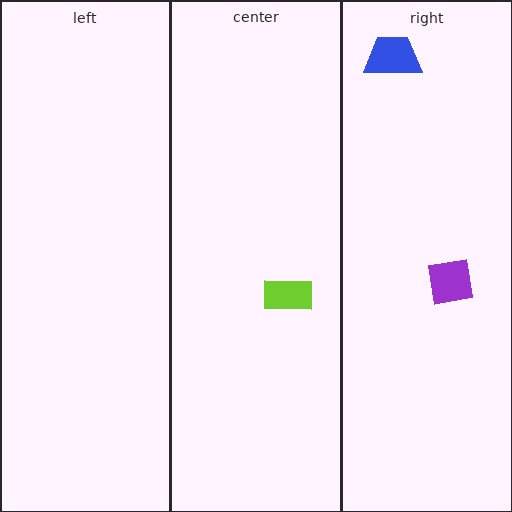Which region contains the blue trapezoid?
The right region.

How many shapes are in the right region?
2.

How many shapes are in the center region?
1.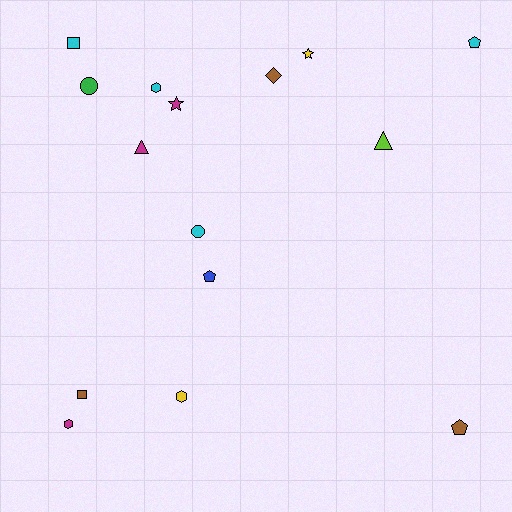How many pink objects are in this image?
There are no pink objects.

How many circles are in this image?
There are 2 circles.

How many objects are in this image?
There are 15 objects.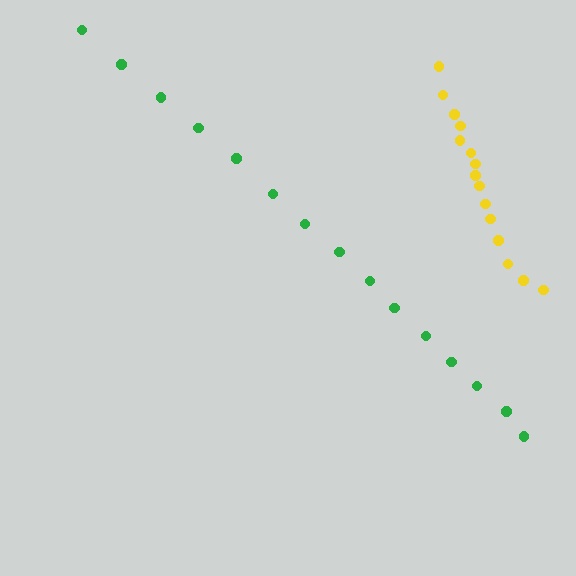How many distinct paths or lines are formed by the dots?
There are 2 distinct paths.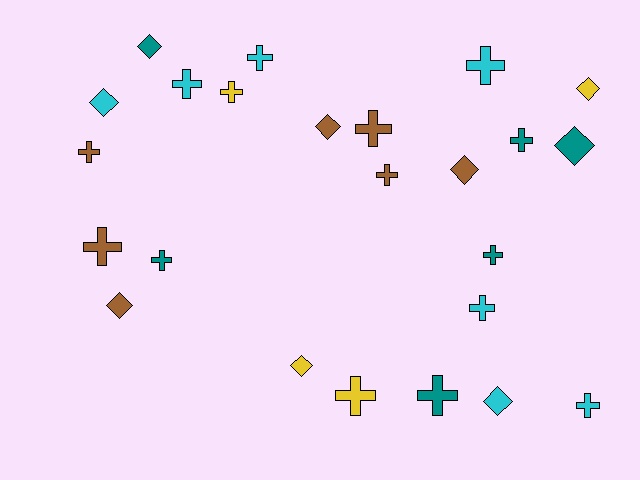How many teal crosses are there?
There are 4 teal crosses.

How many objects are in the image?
There are 24 objects.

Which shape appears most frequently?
Cross, with 15 objects.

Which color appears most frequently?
Cyan, with 7 objects.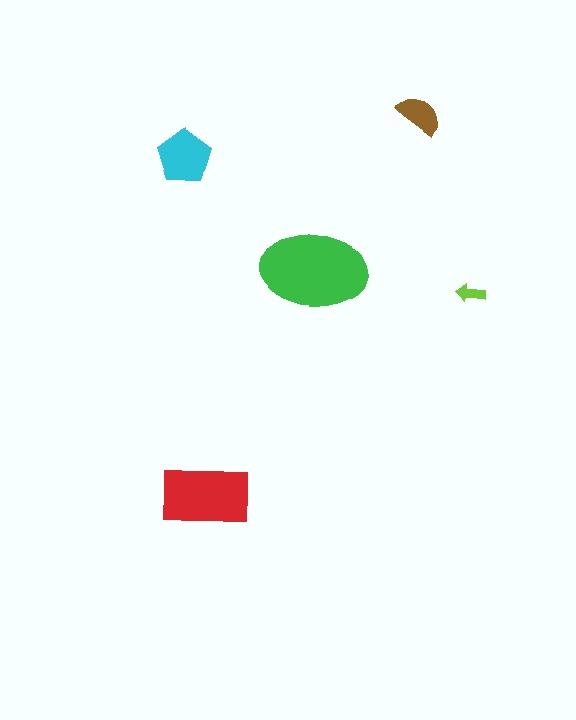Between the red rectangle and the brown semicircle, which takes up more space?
The red rectangle.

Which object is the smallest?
The lime arrow.